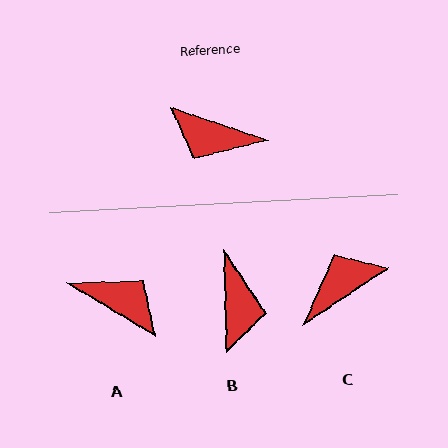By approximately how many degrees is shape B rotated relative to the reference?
Approximately 109 degrees counter-clockwise.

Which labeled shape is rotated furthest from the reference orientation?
A, about 167 degrees away.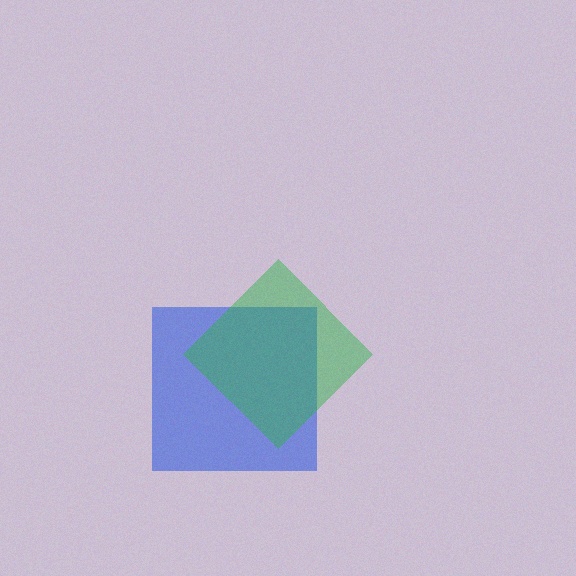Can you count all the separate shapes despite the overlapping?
Yes, there are 2 separate shapes.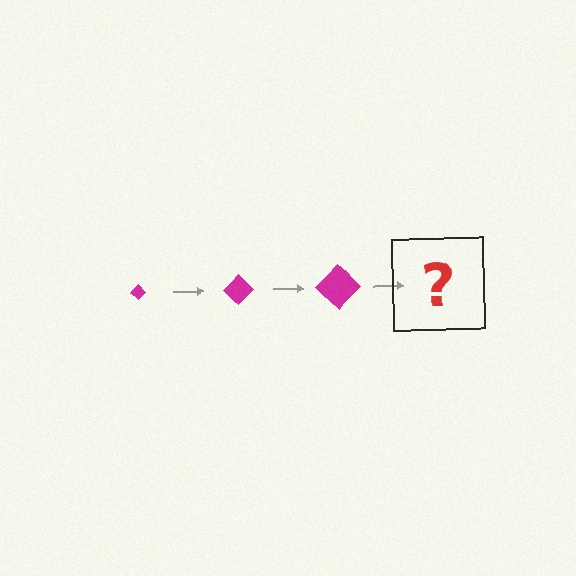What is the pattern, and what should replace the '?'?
The pattern is that the diamond gets progressively larger each step. The '?' should be a magenta diamond, larger than the previous one.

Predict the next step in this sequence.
The next step is a magenta diamond, larger than the previous one.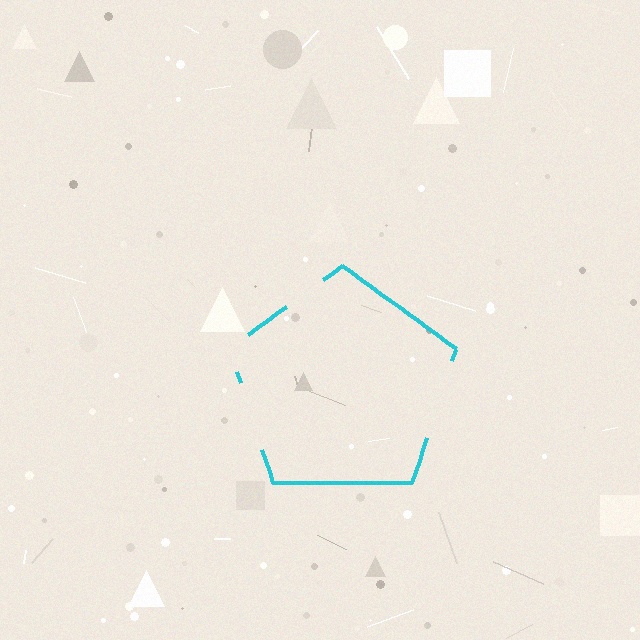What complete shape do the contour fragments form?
The contour fragments form a pentagon.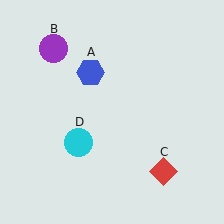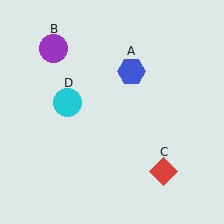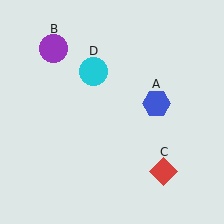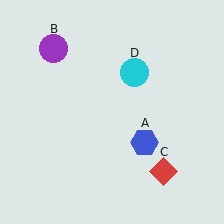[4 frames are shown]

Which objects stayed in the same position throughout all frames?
Purple circle (object B) and red diamond (object C) remained stationary.